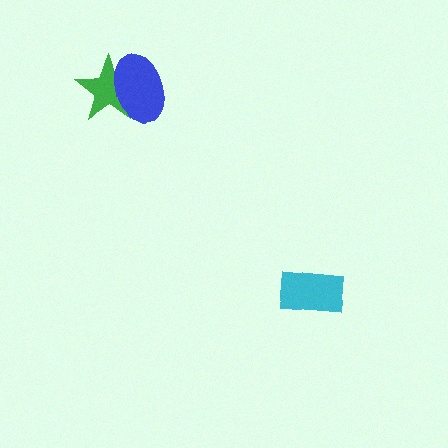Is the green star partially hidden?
Yes, it is partially covered by another shape.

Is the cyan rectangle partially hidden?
No, no other shape covers it.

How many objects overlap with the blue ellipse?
1 object overlaps with the blue ellipse.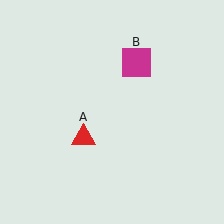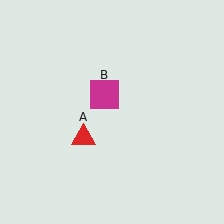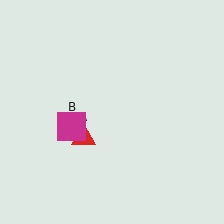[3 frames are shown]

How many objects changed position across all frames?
1 object changed position: magenta square (object B).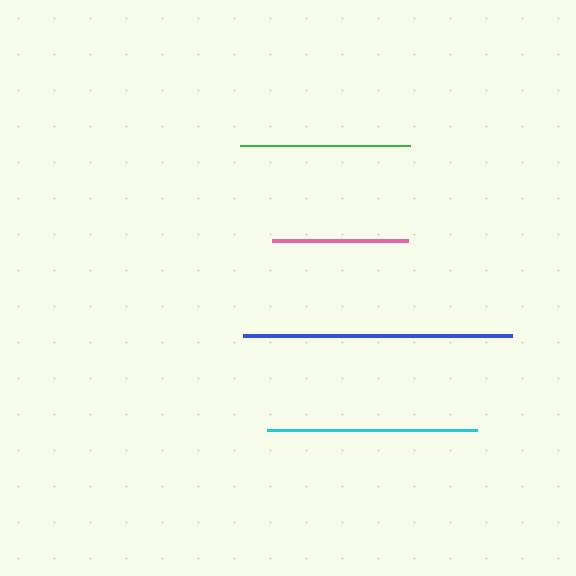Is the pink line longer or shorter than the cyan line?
The cyan line is longer than the pink line.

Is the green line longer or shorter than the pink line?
The green line is longer than the pink line.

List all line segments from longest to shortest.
From longest to shortest: blue, cyan, green, pink.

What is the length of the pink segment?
The pink segment is approximately 136 pixels long.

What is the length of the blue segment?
The blue segment is approximately 269 pixels long.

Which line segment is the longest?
The blue line is the longest at approximately 269 pixels.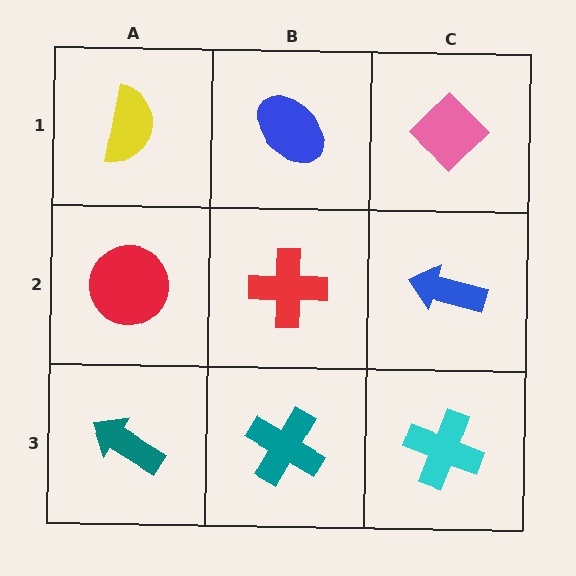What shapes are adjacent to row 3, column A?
A red circle (row 2, column A), a teal cross (row 3, column B).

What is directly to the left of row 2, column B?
A red circle.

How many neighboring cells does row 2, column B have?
4.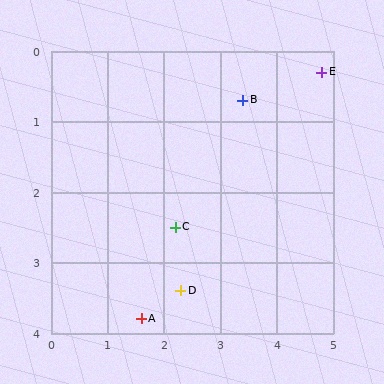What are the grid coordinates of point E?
Point E is at approximately (4.8, 0.3).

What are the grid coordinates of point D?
Point D is at approximately (2.3, 3.4).